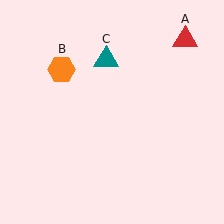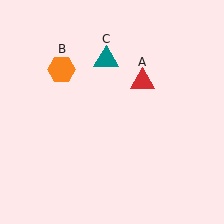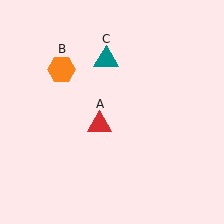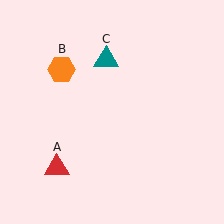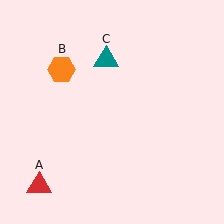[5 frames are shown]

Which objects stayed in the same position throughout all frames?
Orange hexagon (object B) and teal triangle (object C) remained stationary.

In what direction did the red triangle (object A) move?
The red triangle (object A) moved down and to the left.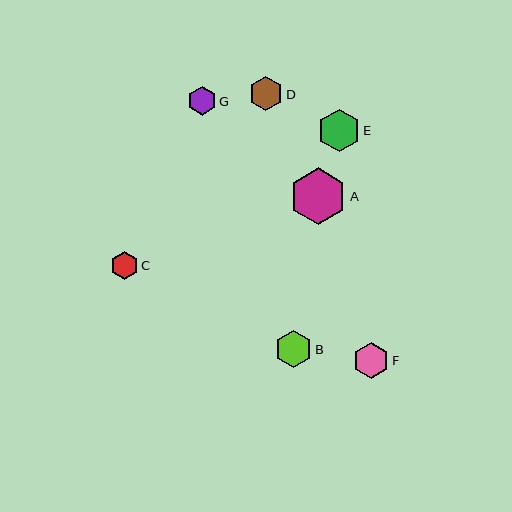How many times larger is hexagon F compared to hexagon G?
Hexagon F is approximately 1.3 times the size of hexagon G.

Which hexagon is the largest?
Hexagon A is the largest with a size of approximately 57 pixels.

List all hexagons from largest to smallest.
From largest to smallest: A, E, B, F, D, G, C.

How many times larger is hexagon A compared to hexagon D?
Hexagon A is approximately 1.7 times the size of hexagon D.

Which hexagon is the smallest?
Hexagon C is the smallest with a size of approximately 27 pixels.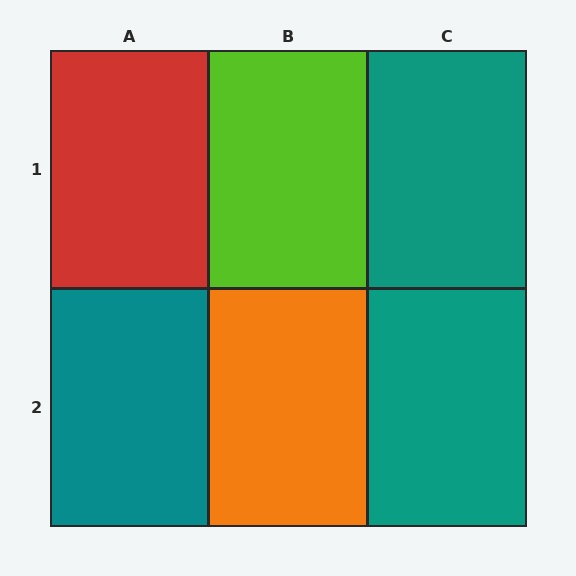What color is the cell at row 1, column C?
Teal.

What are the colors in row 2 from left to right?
Teal, orange, teal.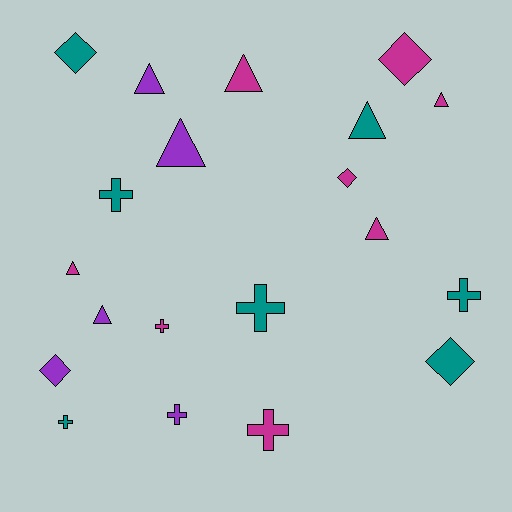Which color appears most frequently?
Magenta, with 8 objects.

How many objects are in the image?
There are 20 objects.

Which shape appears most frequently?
Triangle, with 8 objects.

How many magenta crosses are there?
There are 2 magenta crosses.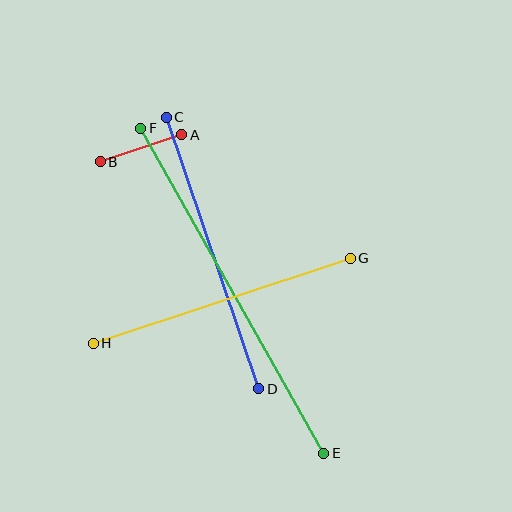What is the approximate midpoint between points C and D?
The midpoint is at approximately (213, 253) pixels.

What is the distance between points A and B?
The distance is approximately 86 pixels.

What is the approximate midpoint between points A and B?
The midpoint is at approximately (141, 148) pixels.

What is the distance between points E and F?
The distance is approximately 373 pixels.